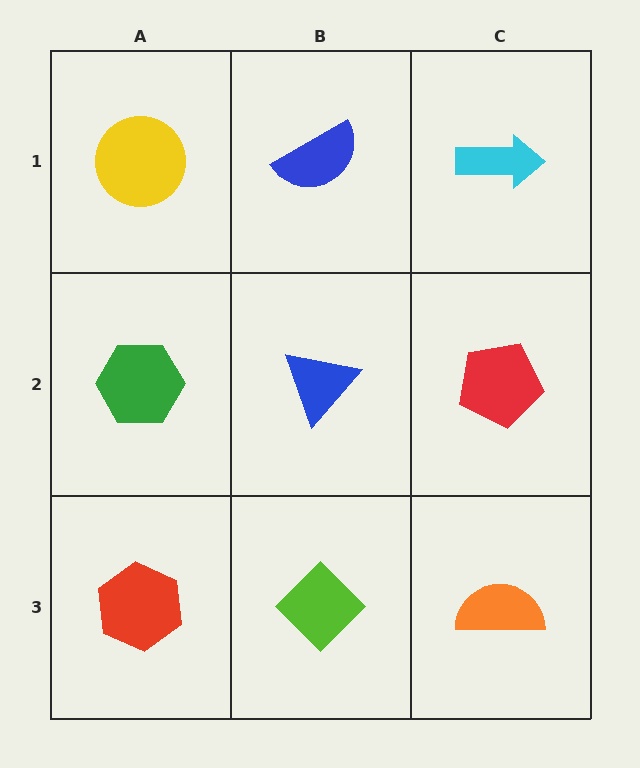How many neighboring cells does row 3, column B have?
3.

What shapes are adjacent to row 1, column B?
A blue triangle (row 2, column B), a yellow circle (row 1, column A), a cyan arrow (row 1, column C).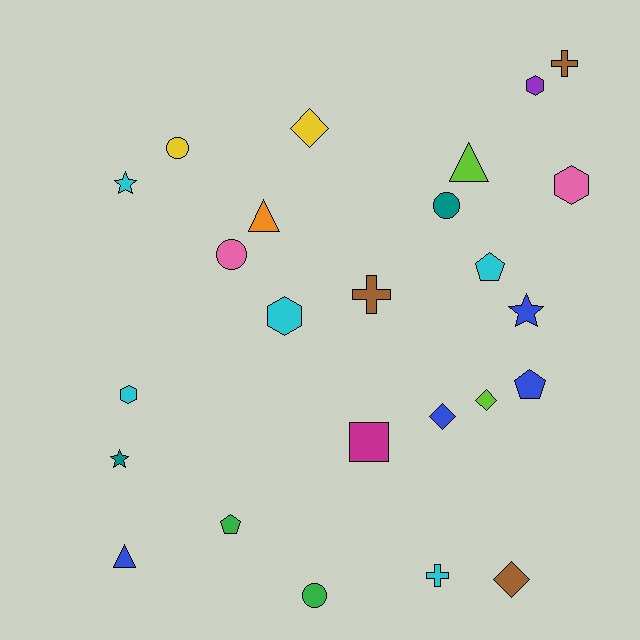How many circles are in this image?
There are 4 circles.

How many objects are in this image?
There are 25 objects.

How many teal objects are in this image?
There are 2 teal objects.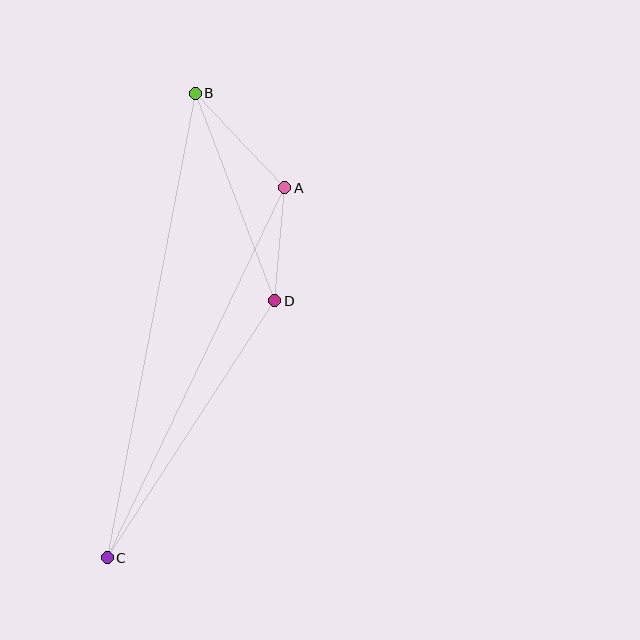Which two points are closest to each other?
Points A and D are closest to each other.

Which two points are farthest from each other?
Points B and C are farthest from each other.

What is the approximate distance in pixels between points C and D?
The distance between C and D is approximately 307 pixels.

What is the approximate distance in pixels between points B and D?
The distance between B and D is approximately 222 pixels.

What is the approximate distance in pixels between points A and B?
The distance between A and B is approximately 130 pixels.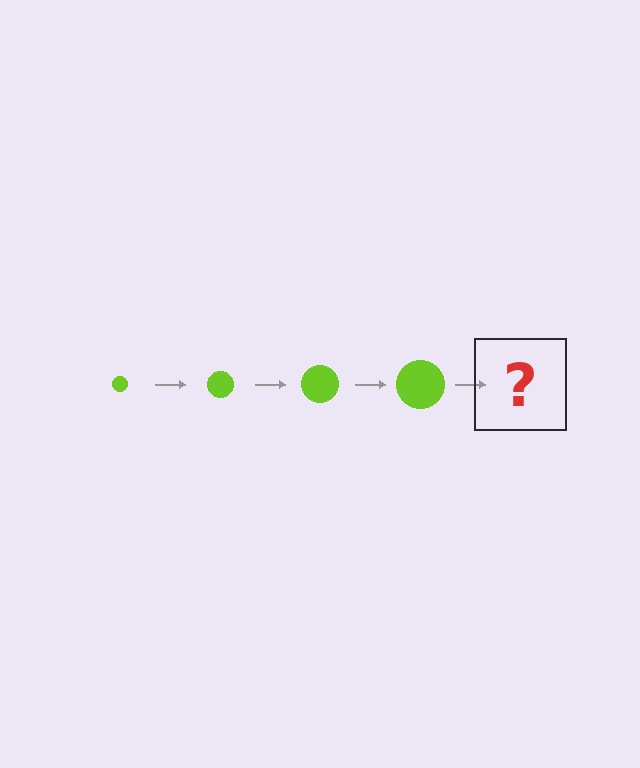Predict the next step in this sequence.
The next step is a lime circle, larger than the previous one.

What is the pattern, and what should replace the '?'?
The pattern is that the circle gets progressively larger each step. The '?' should be a lime circle, larger than the previous one.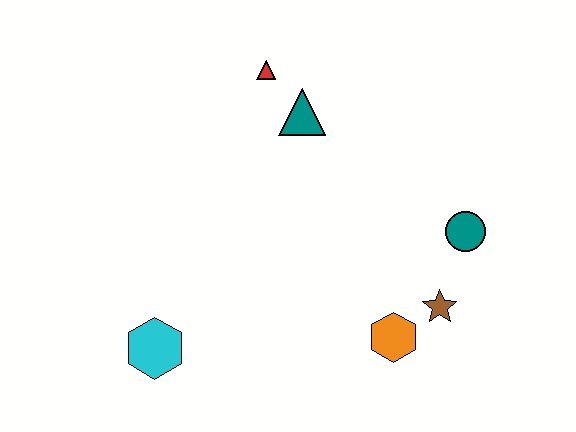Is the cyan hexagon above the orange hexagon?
No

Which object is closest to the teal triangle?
The red triangle is closest to the teal triangle.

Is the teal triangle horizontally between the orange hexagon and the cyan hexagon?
Yes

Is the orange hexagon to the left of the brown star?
Yes